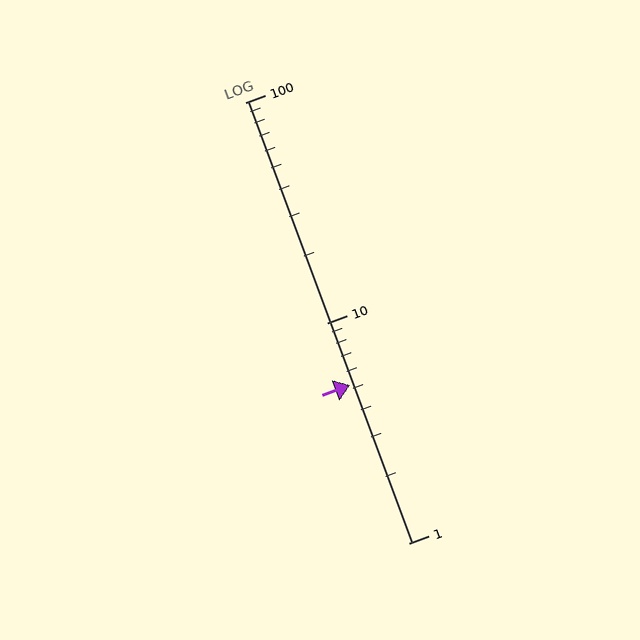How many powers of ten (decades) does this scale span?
The scale spans 2 decades, from 1 to 100.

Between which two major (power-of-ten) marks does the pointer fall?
The pointer is between 1 and 10.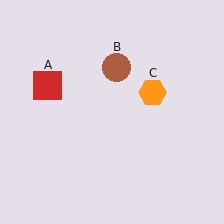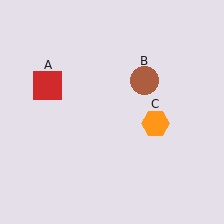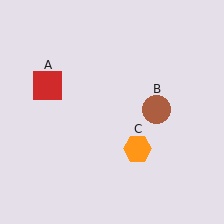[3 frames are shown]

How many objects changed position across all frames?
2 objects changed position: brown circle (object B), orange hexagon (object C).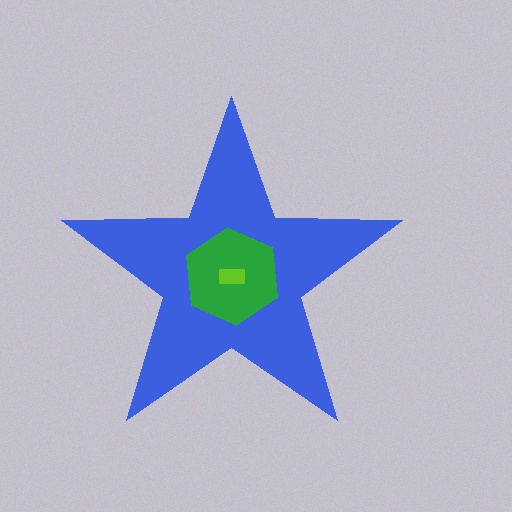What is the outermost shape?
The blue star.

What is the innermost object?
The lime rectangle.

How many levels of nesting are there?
3.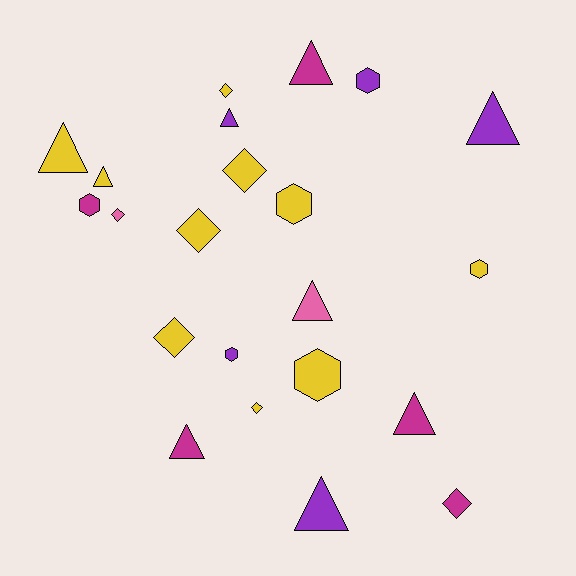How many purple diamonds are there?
There are no purple diamonds.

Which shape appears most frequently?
Triangle, with 9 objects.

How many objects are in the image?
There are 22 objects.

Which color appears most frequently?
Yellow, with 10 objects.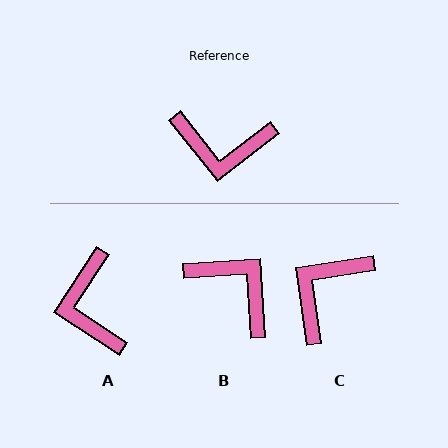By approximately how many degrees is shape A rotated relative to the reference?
Approximately 71 degrees clockwise.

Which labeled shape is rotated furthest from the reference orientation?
B, about 145 degrees away.